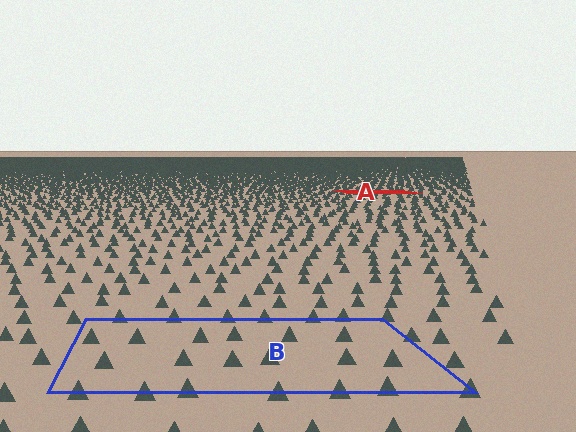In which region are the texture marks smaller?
The texture marks are smaller in region A, because it is farther away.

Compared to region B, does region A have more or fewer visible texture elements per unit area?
Region A has more texture elements per unit area — they are packed more densely because it is farther away.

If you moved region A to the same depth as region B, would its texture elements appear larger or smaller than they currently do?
They would appear larger. At a closer depth, the same texture elements are projected at a bigger on-screen size.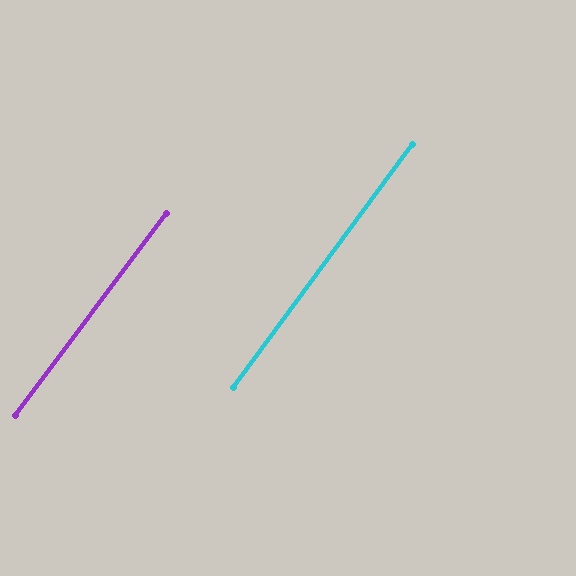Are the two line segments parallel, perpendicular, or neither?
Parallel — their directions differ by only 0.2°.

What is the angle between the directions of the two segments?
Approximately 0 degrees.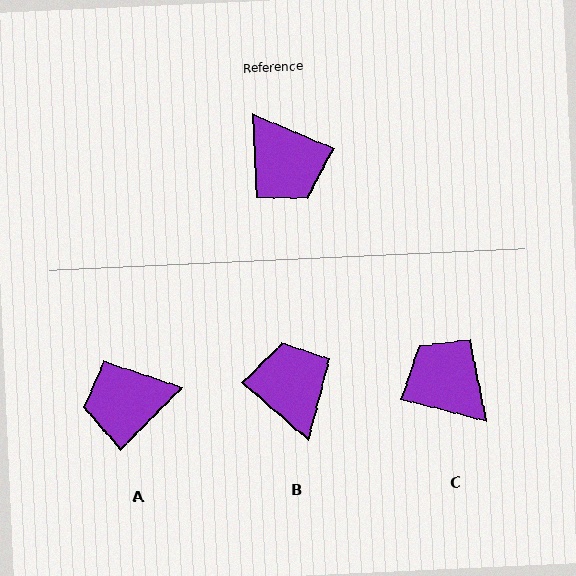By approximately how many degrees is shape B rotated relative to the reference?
Approximately 162 degrees counter-clockwise.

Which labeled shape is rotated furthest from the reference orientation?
C, about 172 degrees away.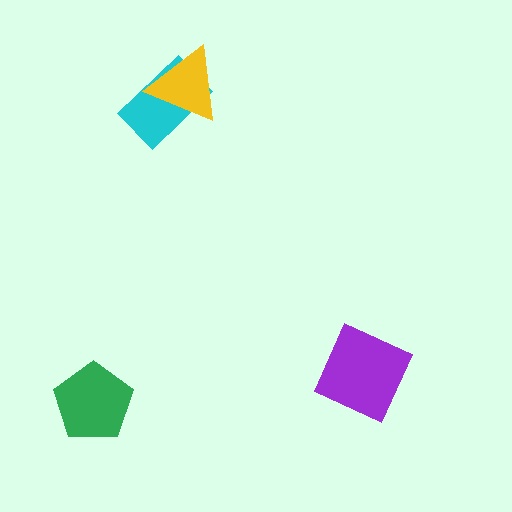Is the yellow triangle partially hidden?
No, no other shape covers it.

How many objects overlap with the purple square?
0 objects overlap with the purple square.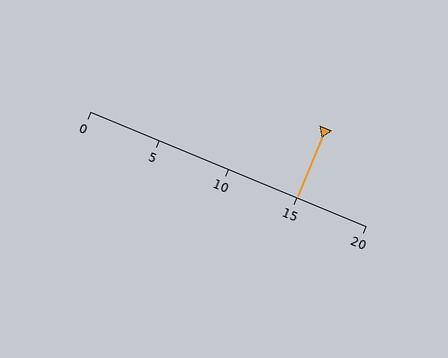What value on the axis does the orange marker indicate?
The marker indicates approximately 15.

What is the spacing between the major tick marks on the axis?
The major ticks are spaced 5 apart.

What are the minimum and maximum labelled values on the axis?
The axis runs from 0 to 20.